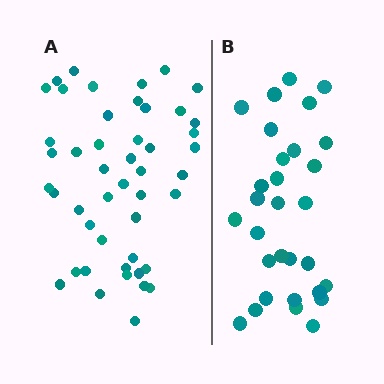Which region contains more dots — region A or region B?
Region A (the left region) has more dots.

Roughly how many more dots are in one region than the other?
Region A has approximately 15 more dots than region B.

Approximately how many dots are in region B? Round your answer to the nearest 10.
About 30 dots.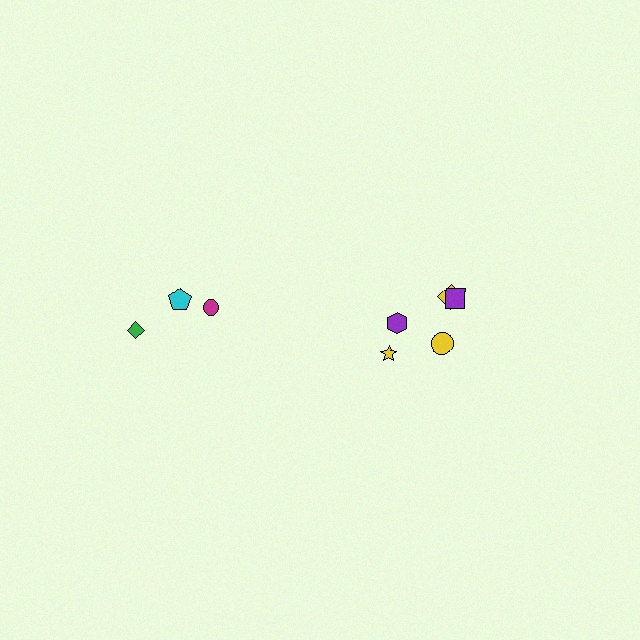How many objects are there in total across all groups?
There are 8 objects.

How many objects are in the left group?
There are 3 objects.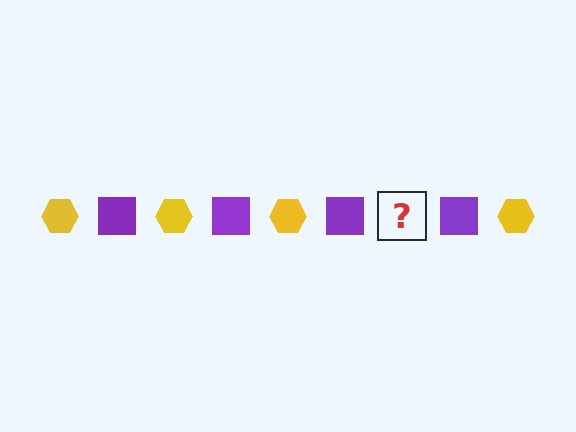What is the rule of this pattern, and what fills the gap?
The rule is that the pattern alternates between yellow hexagon and purple square. The gap should be filled with a yellow hexagon.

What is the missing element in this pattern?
The missing element is a yellow hexagon.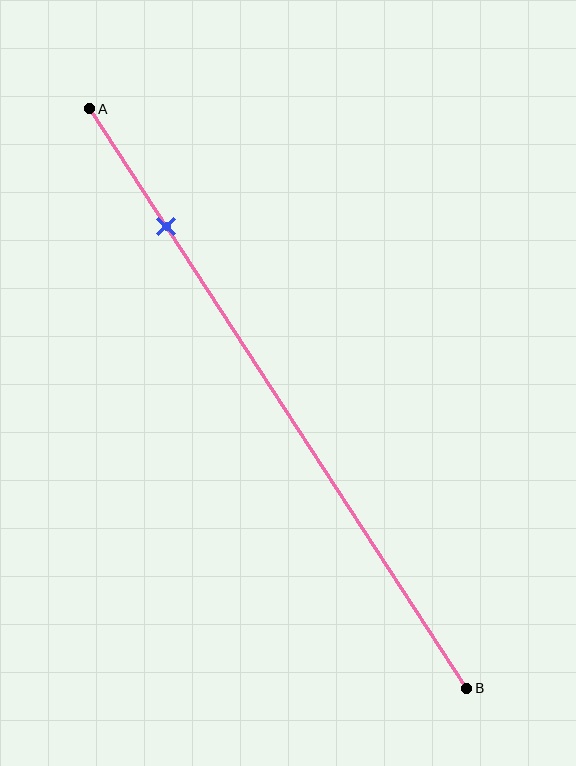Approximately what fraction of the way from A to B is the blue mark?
The blue mark is approximately 20% of the way from A to B.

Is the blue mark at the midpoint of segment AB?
No, the mark is at about 20% from A, not at the 50% midpoint.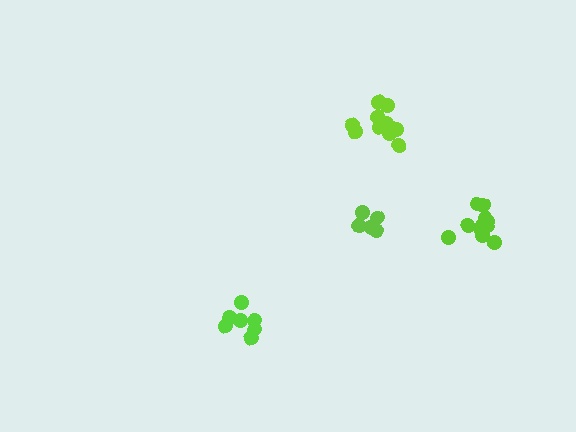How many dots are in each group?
Group 1: 5 dots, Group 2: 11 dots, Group 3: 7 dots, Group 4: 10 dots (33 total).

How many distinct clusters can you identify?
There are 4 distinct clusters.